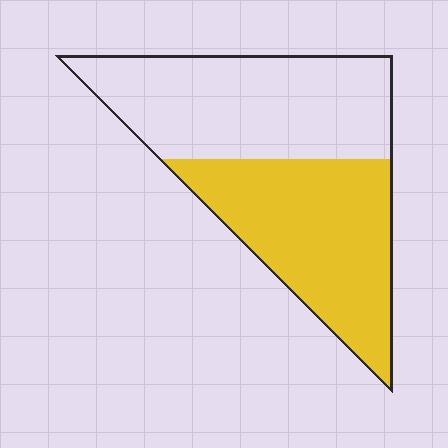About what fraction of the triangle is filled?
About one half (1/2).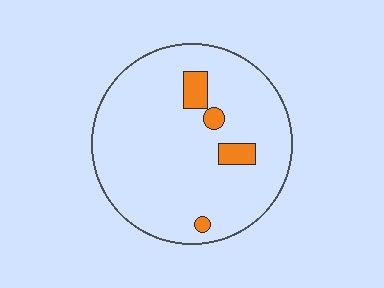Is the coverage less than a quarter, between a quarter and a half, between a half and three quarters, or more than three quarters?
Less than a quarter.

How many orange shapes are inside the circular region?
4.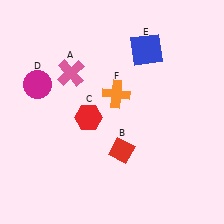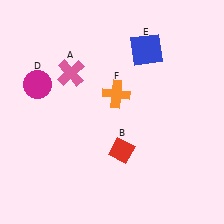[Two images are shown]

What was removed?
The red hexagon (C) was removed in Image 2.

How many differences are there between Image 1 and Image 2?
There is 1 difference between the two images.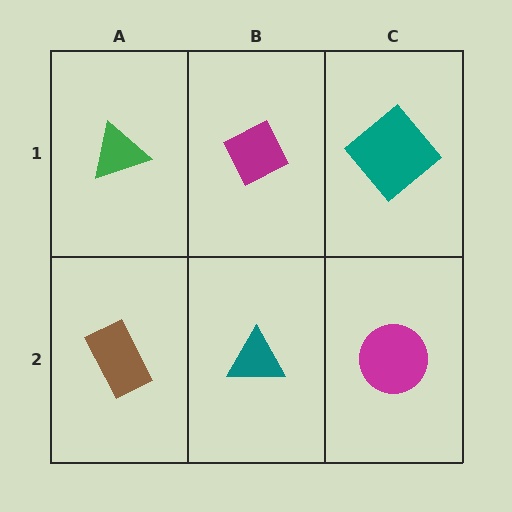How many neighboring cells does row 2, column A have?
2.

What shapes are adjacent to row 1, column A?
A brown rectangle (row 2, column A), a magenta diamond (row 1, column B).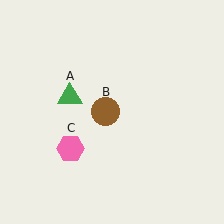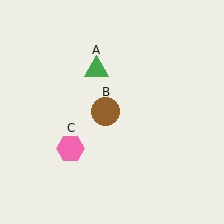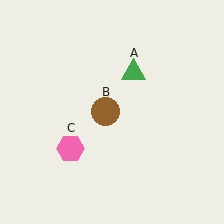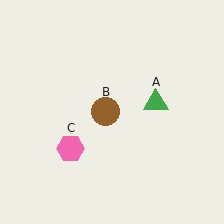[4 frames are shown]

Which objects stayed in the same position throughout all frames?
Brown circle (object B) and pink hexagon (object C) remained stationary.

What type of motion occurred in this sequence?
The green triangle (object A) rotated clockwise around the center of the scene.